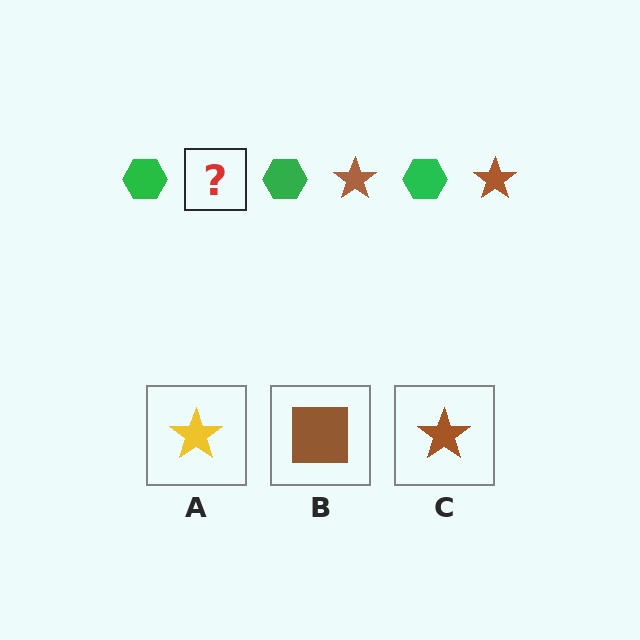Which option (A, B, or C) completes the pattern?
C.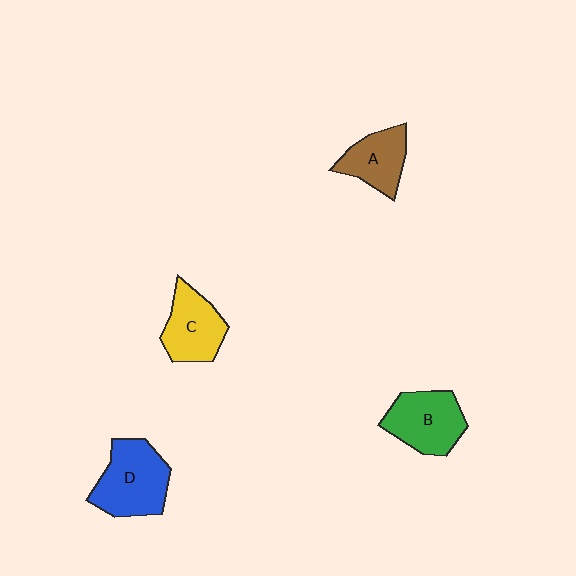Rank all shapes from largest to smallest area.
From largest to smallest: D (blue), B (green), C (yellow), A (brown).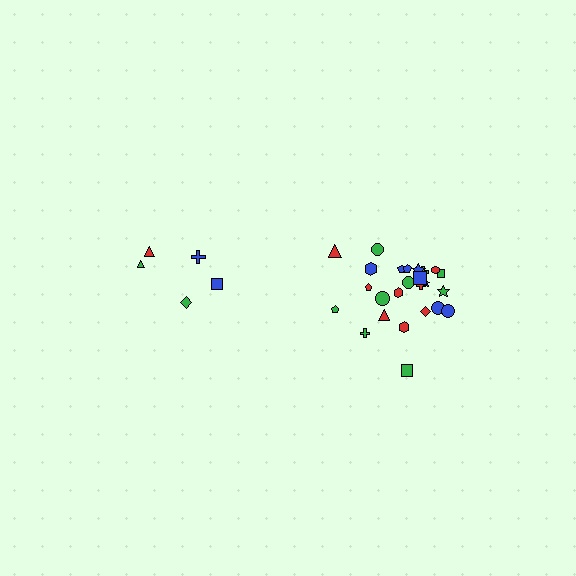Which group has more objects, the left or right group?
The right group.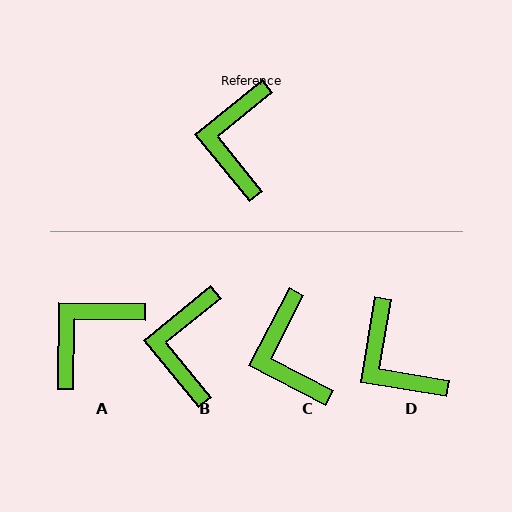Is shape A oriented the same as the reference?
No, it is off by about 40 degrees.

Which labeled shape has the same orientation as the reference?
B.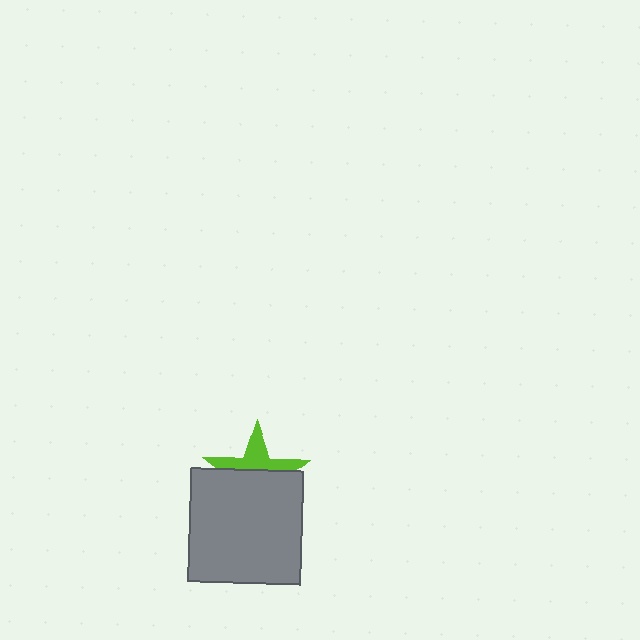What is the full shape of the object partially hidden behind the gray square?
The partially hidden object is a lime star.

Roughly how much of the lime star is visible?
A small part of it is visible (roughly 42%).